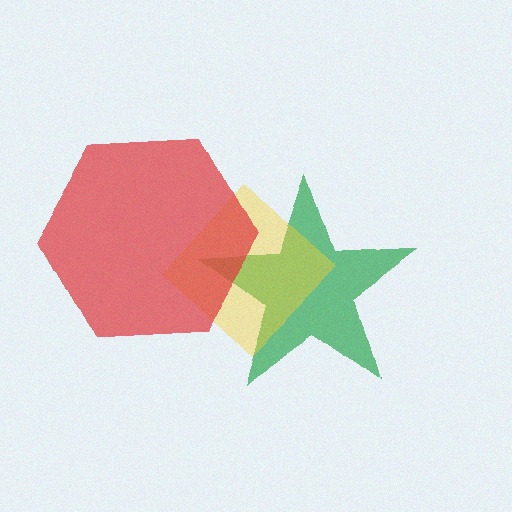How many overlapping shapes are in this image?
There are 3 overlapping shapes in the image.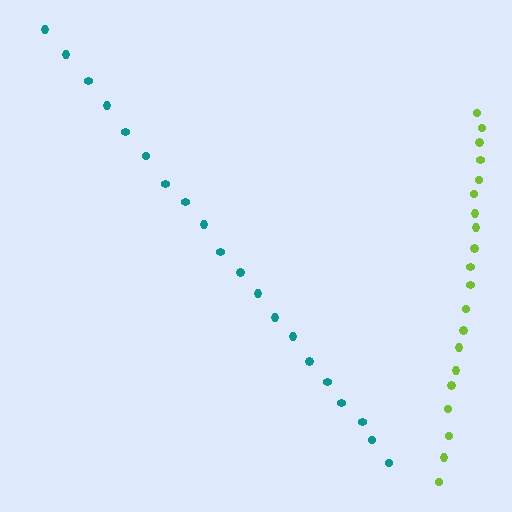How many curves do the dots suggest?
There are 2 distinct paths.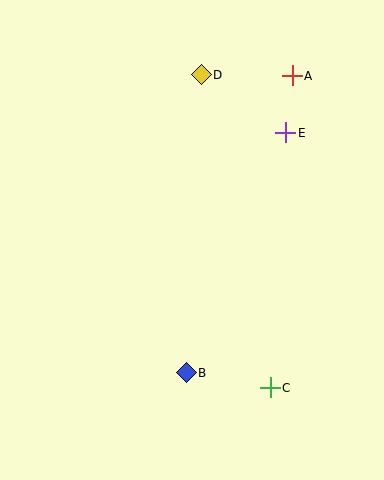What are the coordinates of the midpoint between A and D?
The midpoint between A and D is at (247, 75).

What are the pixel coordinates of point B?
Point B is at (186, 373).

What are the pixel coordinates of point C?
Point C is at (270, 388).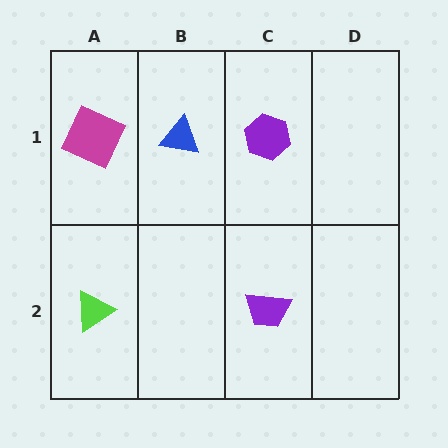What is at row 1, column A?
A magenta square.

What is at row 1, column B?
A blue triangle.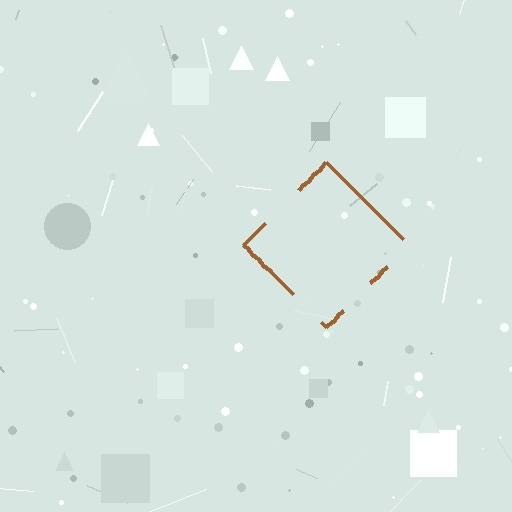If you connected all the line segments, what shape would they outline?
They would outline a diamond.